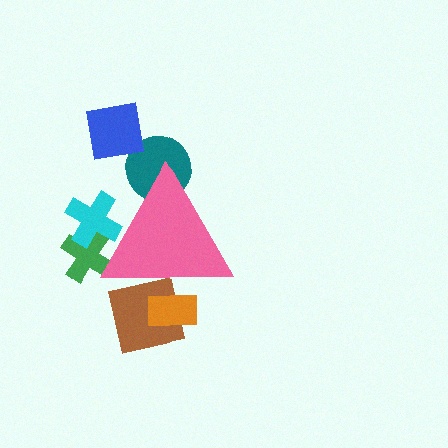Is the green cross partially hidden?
Yes, the green cross is partially hidden behind the pink triangle.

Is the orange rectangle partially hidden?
Yes, the orange rectangle is partially hidden behind the pink triangle.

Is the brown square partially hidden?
Yes, the brown square is partially hidden behind the pink triangle.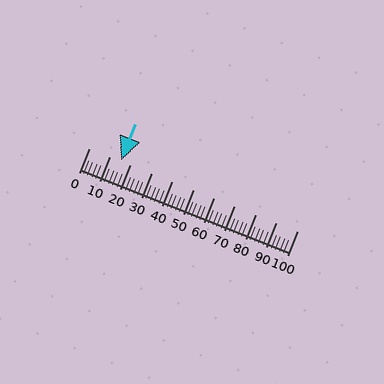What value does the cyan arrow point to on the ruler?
The cyan arrow points to approximately 16.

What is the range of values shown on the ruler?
The ruler shows values from 0 to 100.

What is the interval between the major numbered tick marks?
The major tick marks are spaced 10 units apart.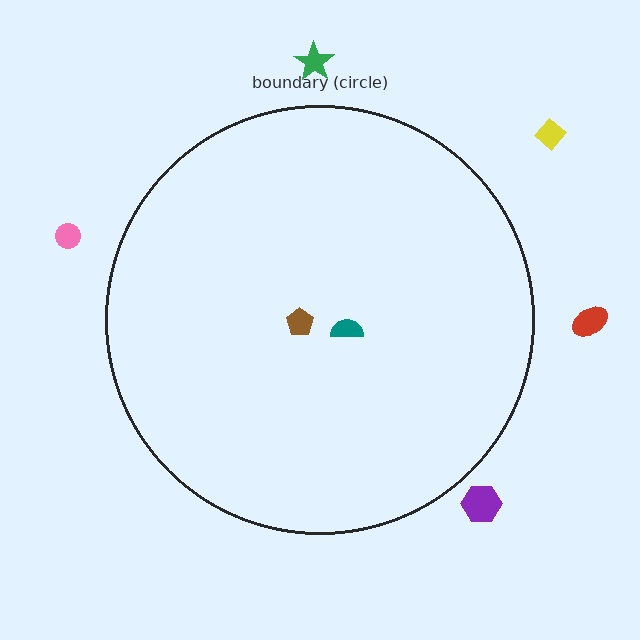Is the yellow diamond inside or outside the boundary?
Outside.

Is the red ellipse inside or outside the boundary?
Outside.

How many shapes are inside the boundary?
2 inside, 5 outside.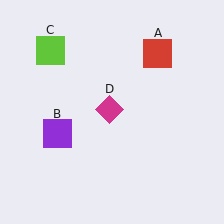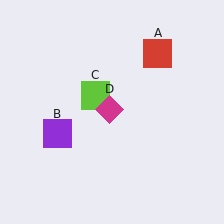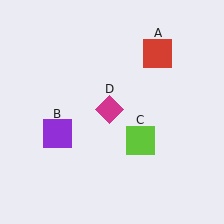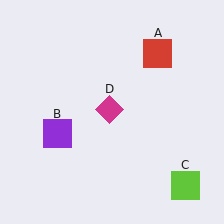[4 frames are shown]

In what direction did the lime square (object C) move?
The lime square (object C) moved down and to the right.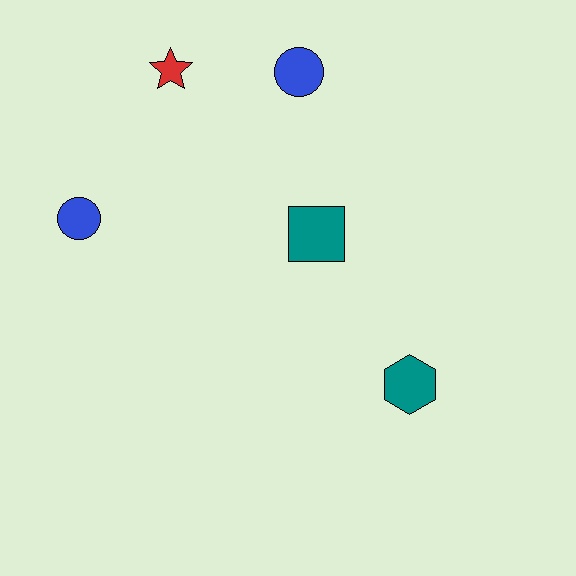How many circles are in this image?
There are 2 circles.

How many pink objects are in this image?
There are no pink objects.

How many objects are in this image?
There are 5 objects.